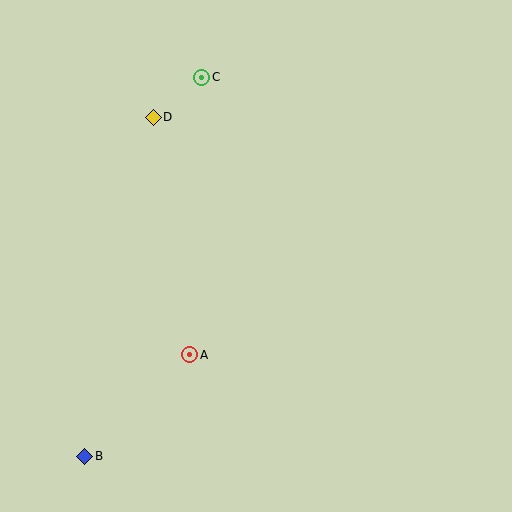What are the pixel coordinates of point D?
Point D is at (153, 117).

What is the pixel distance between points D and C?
The distance between D and C is 63 pixels.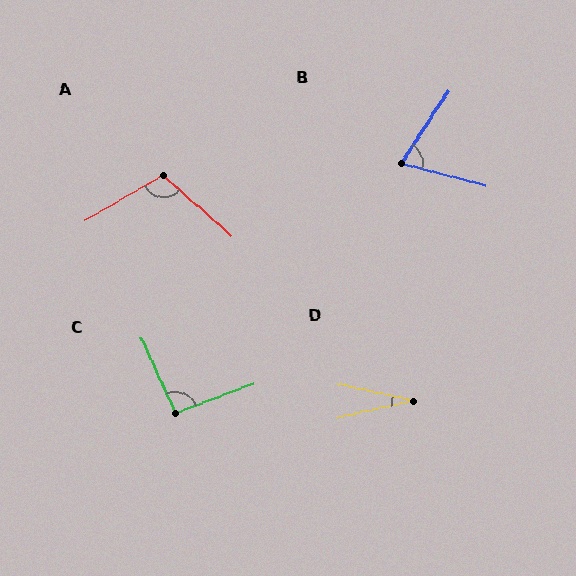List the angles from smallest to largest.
D (26°), B (71°), C (94°), A (108°).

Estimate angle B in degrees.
Approximately 71 degrees.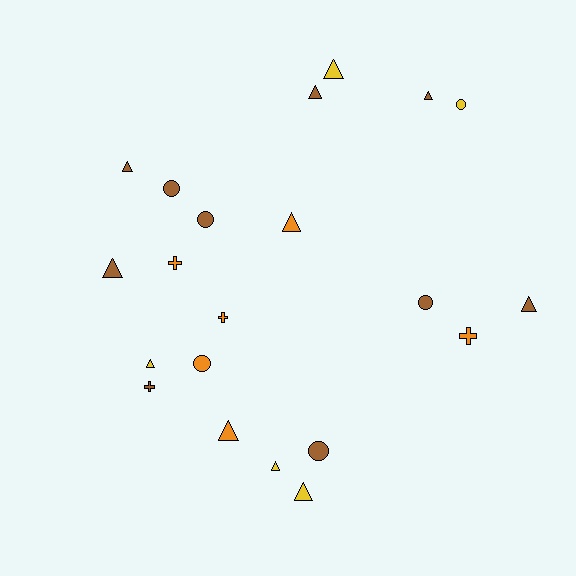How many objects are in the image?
There are 21 objects.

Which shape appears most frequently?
Triangle, with 11 objects.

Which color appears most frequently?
Brown, with 10 objects.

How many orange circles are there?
There is 1 orange circle.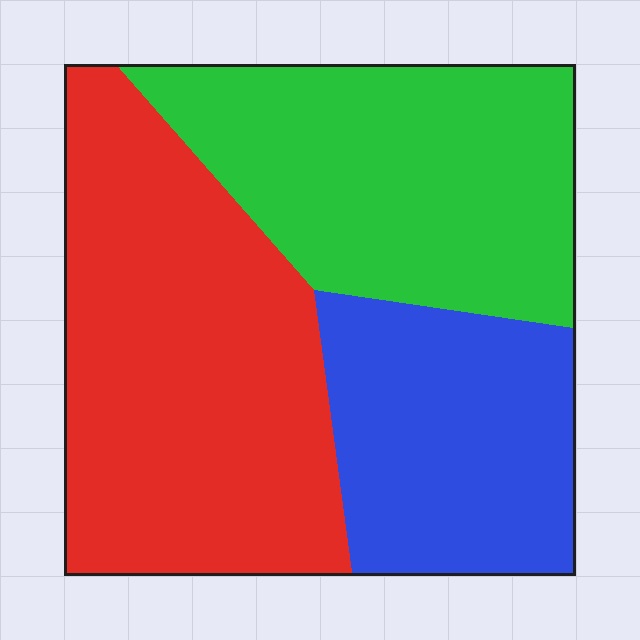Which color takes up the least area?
Blue, at roughly 25%.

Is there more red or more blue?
Red.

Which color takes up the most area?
Red, at roughly 40%.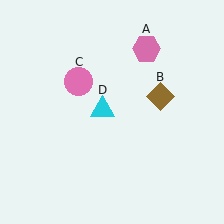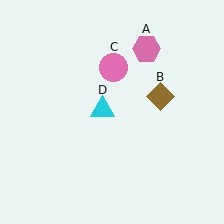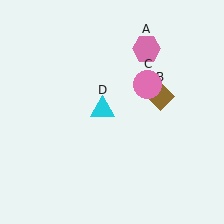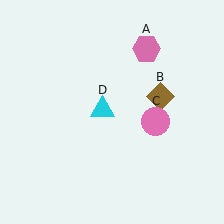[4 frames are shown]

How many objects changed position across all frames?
1 object changed position: pink circle (object C).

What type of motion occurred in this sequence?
The pink circle (object C) rotated clockwise around the center of the scene.